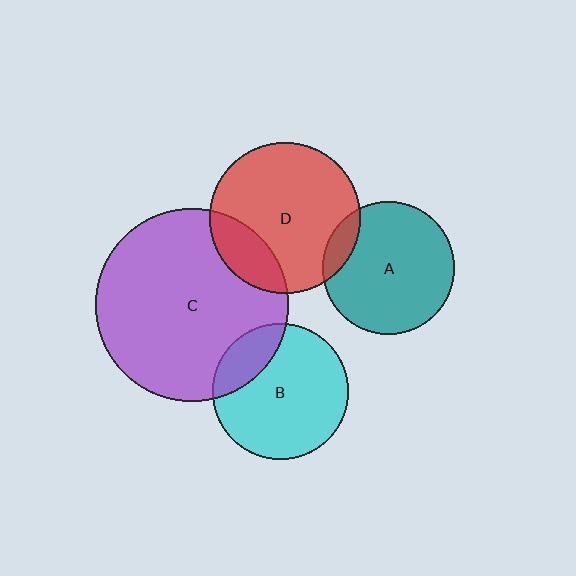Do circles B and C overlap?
Yes.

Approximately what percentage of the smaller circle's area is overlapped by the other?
Approximately 20%.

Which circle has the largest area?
Circle C (purple).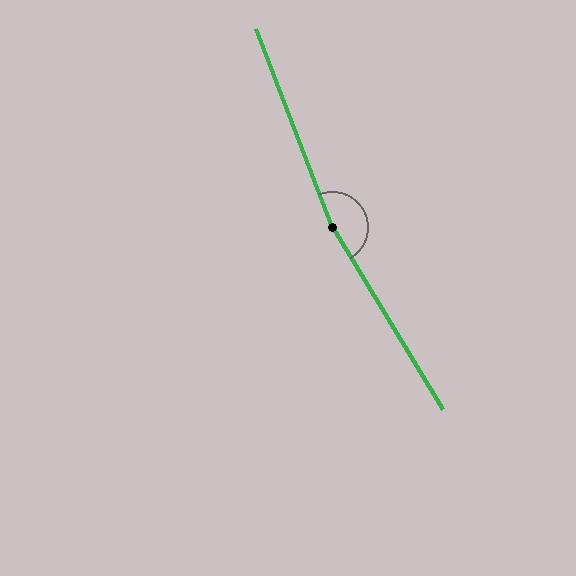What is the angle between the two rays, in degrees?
Approximately 170 degrees.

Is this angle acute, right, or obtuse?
It is obtuse.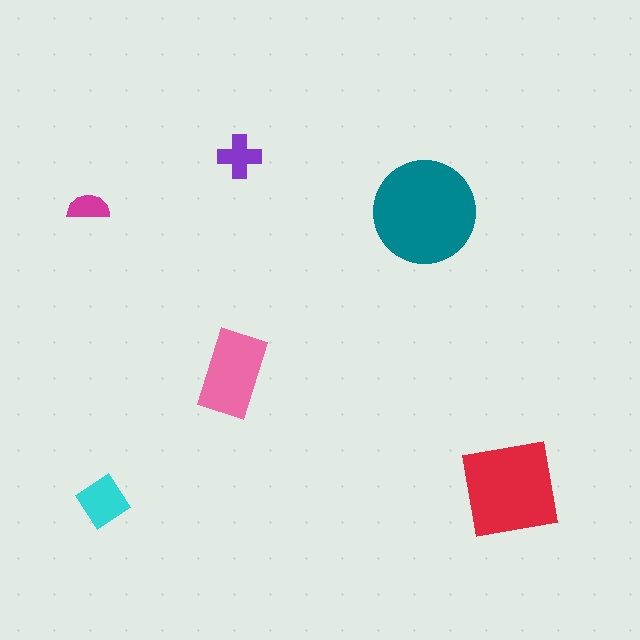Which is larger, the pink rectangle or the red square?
The red square.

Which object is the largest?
The teal circle.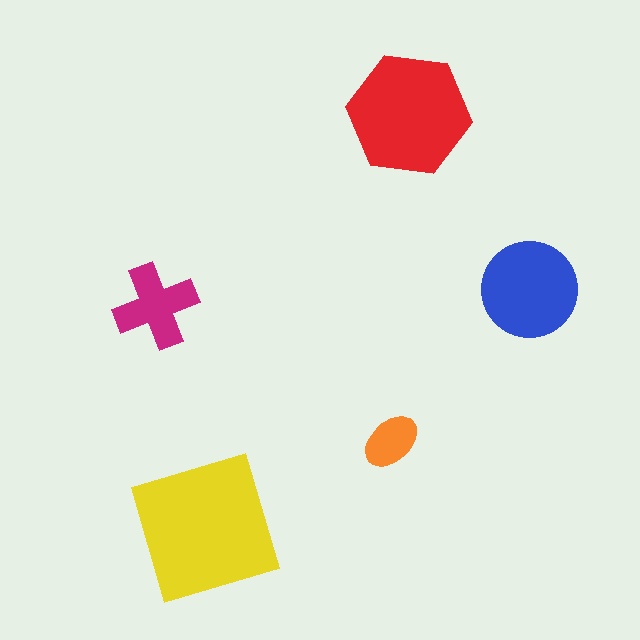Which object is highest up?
The red hexagon is topmost.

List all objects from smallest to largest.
The orange ellipse, the magenta cross, the blue circle, the red hexagon, the yellow square.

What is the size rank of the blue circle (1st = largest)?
3rd.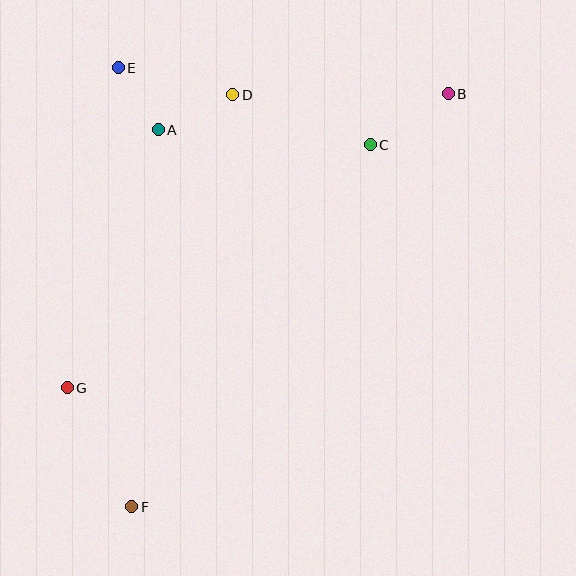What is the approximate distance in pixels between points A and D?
The distance between A and D is approximately 83 pixels.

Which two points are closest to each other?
Points A and E are closest to each other.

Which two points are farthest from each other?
Points B and F are farthest from each other.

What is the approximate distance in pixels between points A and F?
The distance between A and F is approximately 378 pixels.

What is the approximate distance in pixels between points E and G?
The distance between E and G is approximately 324 pixels.